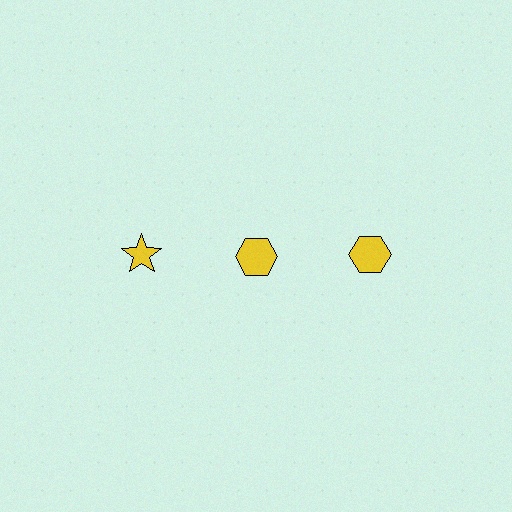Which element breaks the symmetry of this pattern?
The yellow star in the top row, leftmost column breaks the symmetry. All other shapes are yellow hexagons.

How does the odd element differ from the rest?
It has a different shape: star instead of hexagon.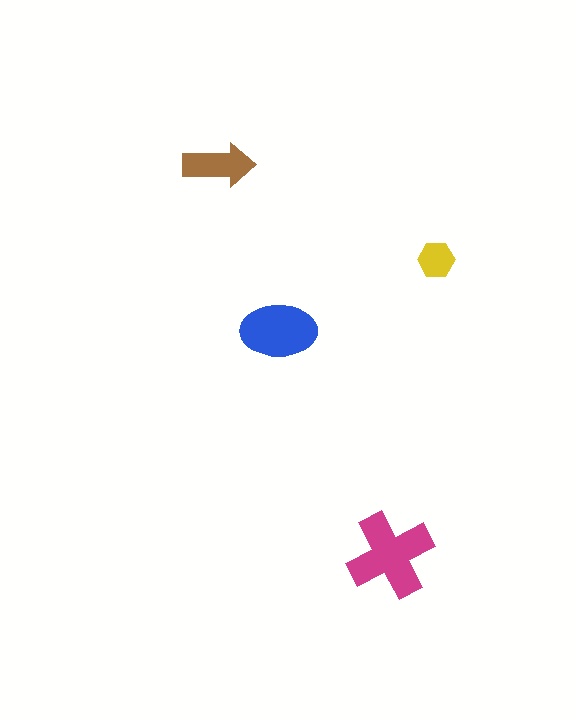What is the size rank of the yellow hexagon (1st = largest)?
4th.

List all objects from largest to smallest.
The magenta cross, the blue ellipse, the brown arrow, the yellow hexagon.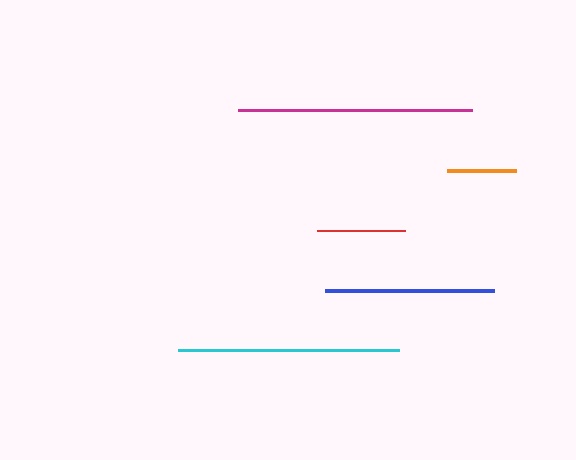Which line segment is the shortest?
The orange line is the shortest at approximately 69 pixels.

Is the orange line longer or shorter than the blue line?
The blue line is longer than the orange line.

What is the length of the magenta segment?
The magenta segment is approximately 234 pixels long.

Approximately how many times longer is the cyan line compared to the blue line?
The cyan line is approximately 1.3 times the length of the blue line.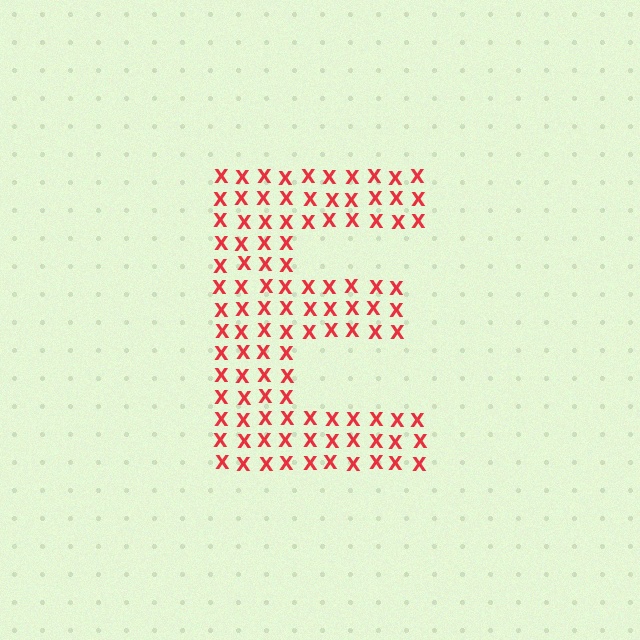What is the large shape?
The large shape is the letter E.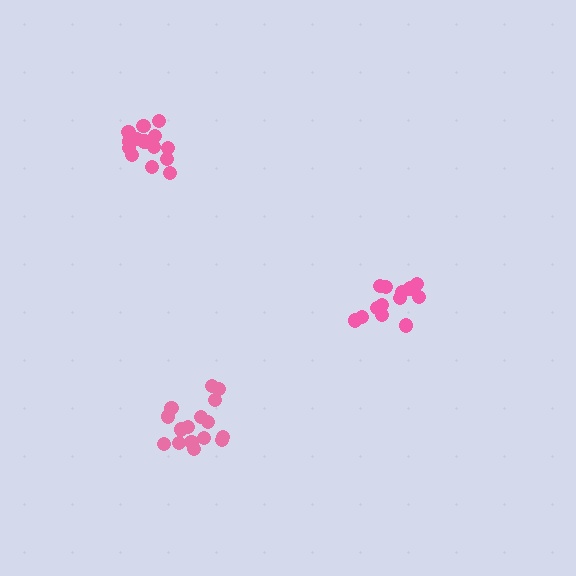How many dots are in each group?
Group 1: 16 dots, Group 2: 13 dots, Group 3: 16 dots (45 total).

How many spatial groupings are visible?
There are 3 spatial groupings.